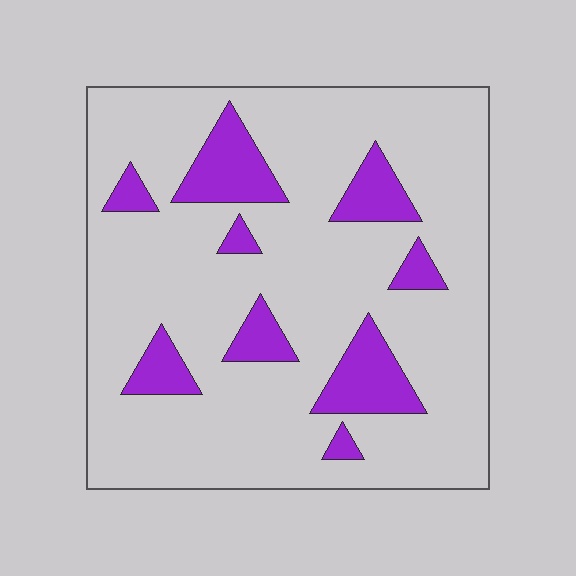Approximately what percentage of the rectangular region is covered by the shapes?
Approximately 15%.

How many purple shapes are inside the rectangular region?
9.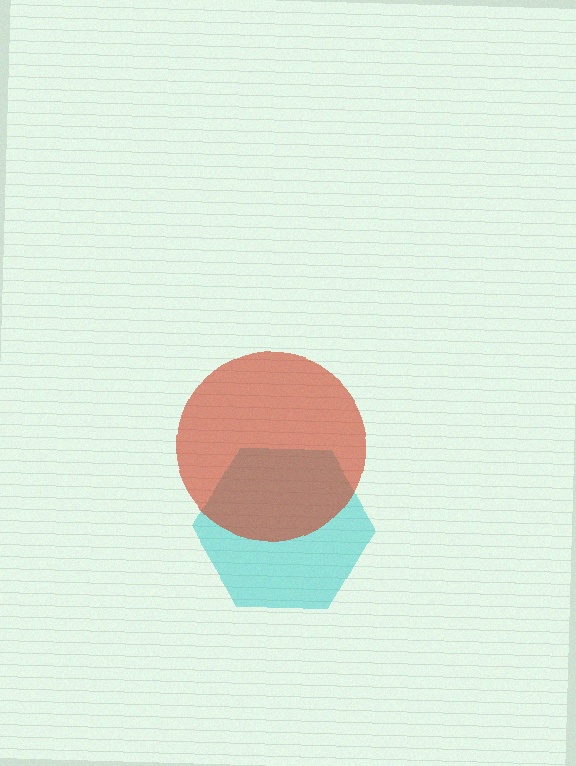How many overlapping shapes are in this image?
There are 2 overlapping shapes in the image.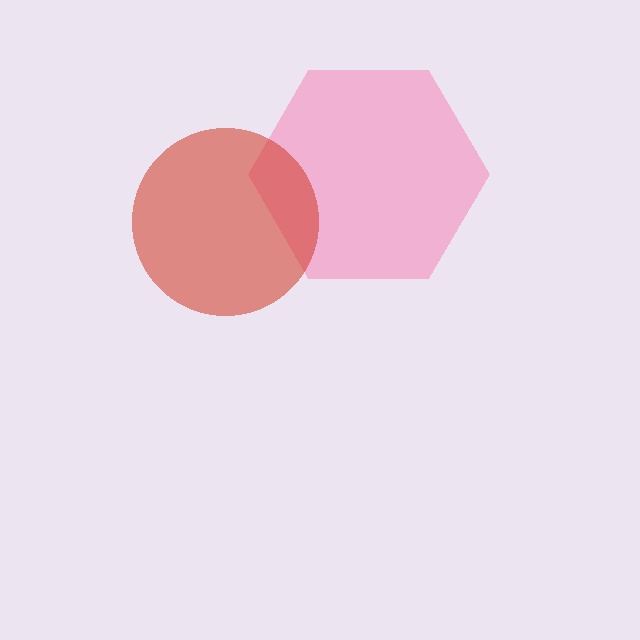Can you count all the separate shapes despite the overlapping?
Yes, there are 2 separate shapes.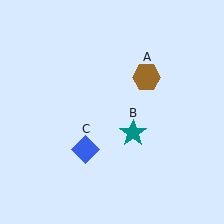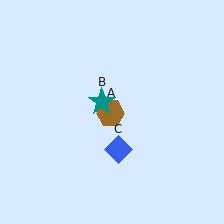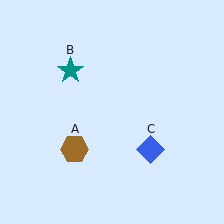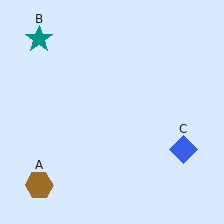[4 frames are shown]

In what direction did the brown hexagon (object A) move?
The brown hexagon (object A) moved down and to the left.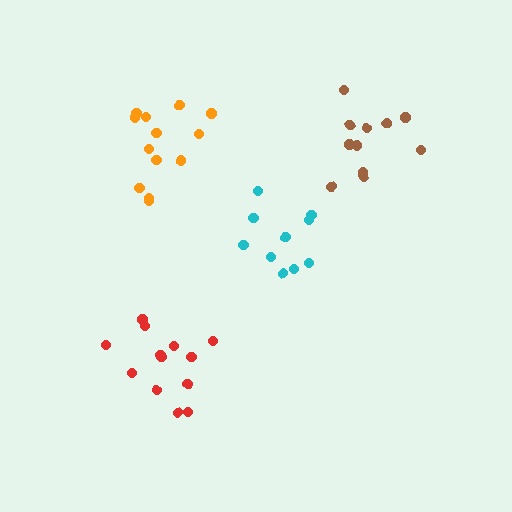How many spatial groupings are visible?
There are 4 spatial groupings.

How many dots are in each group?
Group 1: 11 dots, Group 2: 13 dots, Group 3: 11 dots, Group 4: 13 dots (48 total).